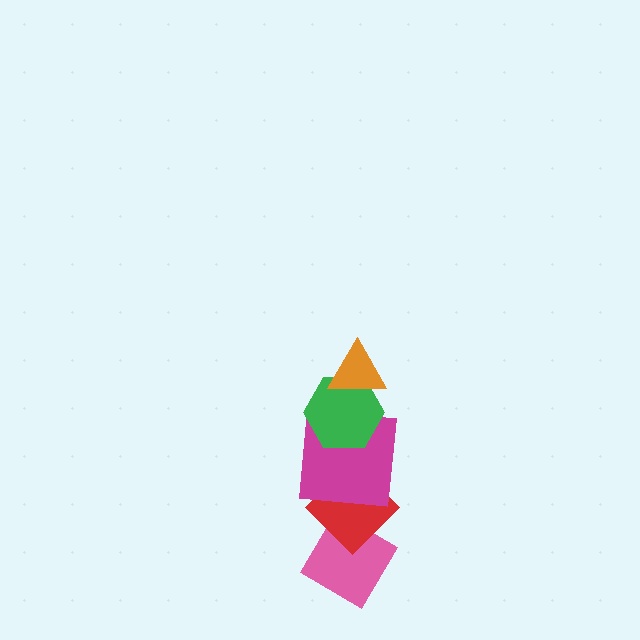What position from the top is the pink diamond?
The pink diamond is 5th from the top.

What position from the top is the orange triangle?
The orange triangle is 1st from the top.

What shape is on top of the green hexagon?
The orange triangle is on top of the green hexagon.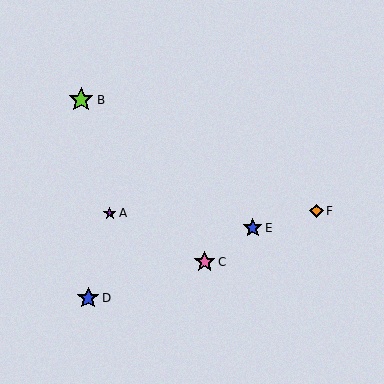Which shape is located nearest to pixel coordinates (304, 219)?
The orange diamond (labeled F) at (317, 211) is nearest to that location.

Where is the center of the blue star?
The center of the blue star is at (253, 228).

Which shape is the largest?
The lime star (labeled B) is the largest.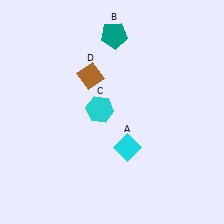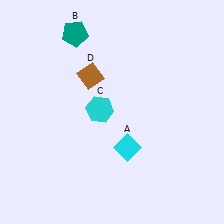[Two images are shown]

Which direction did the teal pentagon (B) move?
The teal pentagon (B) moved left.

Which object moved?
The teal pentagon (B) moved left.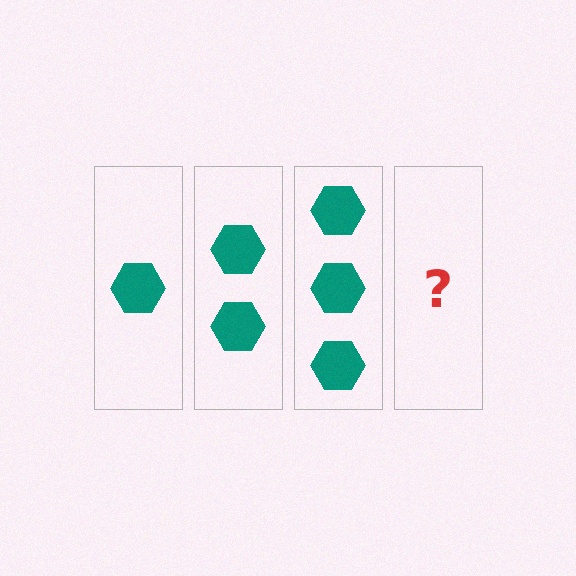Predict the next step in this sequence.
The next step is 4 hexagons.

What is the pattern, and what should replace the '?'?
The pattern is that each step adds one more hexagon. The '?' should be 4 hexagons.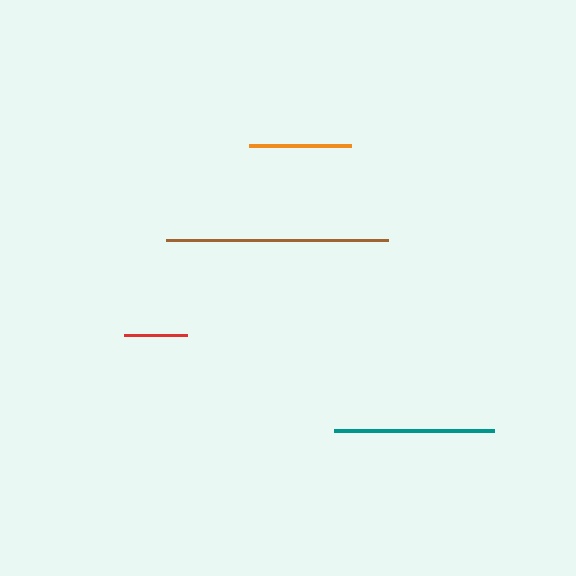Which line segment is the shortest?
The red line is the shortest at approximately 63 pixels.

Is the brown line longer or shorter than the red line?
The brown line is longer than the red line.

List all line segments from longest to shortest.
From longest to shortest: brown, teal, orange, red.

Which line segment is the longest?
The brown line is the longest at approximately 221 pixels.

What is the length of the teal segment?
The teal segment is approximately 161 pixels long.